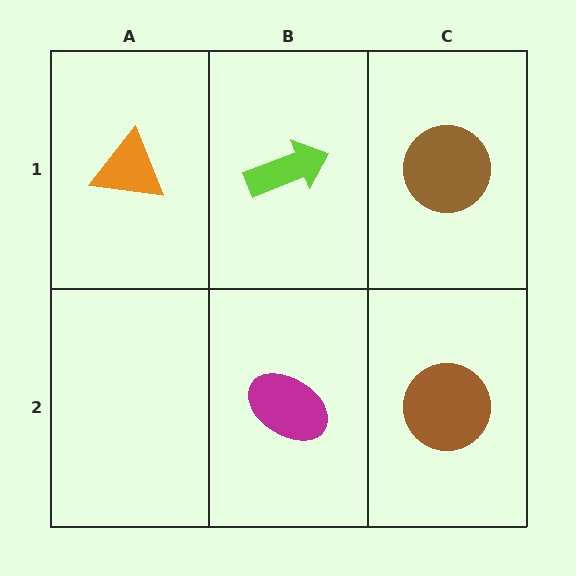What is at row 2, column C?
A brown circle.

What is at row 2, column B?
A magenta ellipse.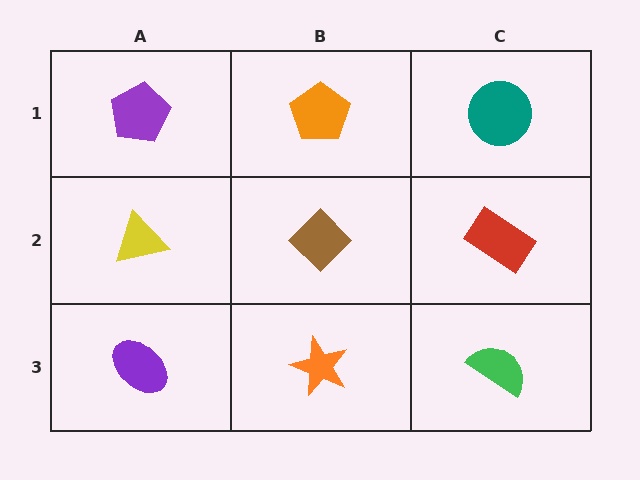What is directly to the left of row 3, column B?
A purple ellipse.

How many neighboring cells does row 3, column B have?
3.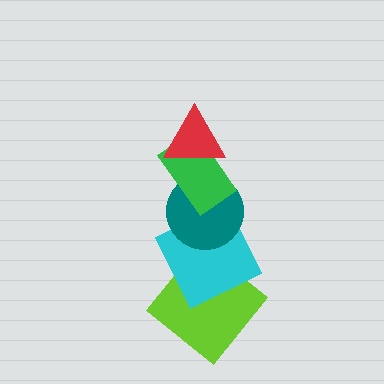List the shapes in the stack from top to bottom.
From top to bottom: the red triangle, the green rectangle, the teal circle, the cyan square, the lime diamond.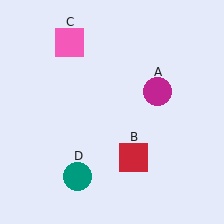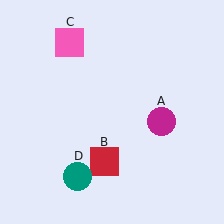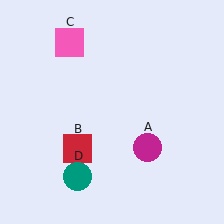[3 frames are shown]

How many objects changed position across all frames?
2 objects changed position: magenta circle (object A), red square (object B).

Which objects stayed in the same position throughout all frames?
Pink square (object C) and teal circle (object D) remained stationary.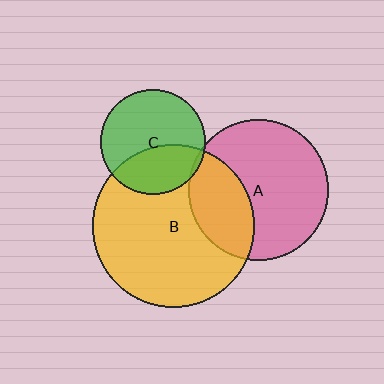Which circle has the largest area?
Circle B (yellow).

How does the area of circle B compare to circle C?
Approximately 2.4 times.